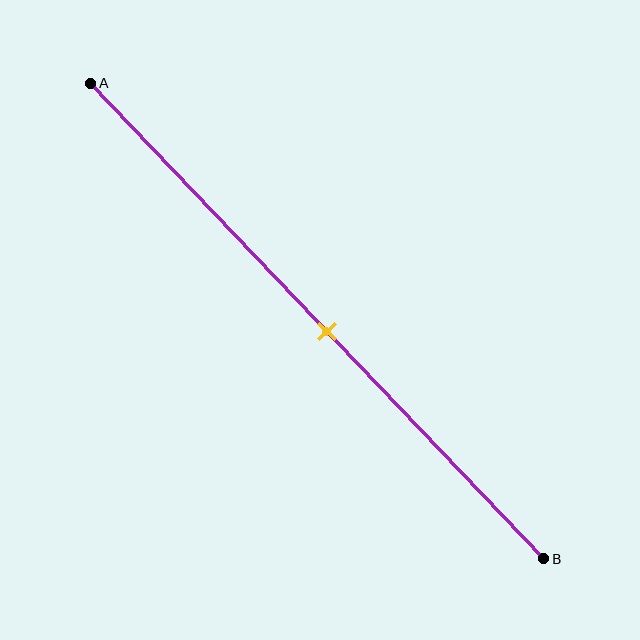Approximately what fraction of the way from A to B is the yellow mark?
The yellow mark is approximately 50% of the way from A to B.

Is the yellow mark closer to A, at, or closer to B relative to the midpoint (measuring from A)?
The yellow mark is approximately at the midpoint of segment AB.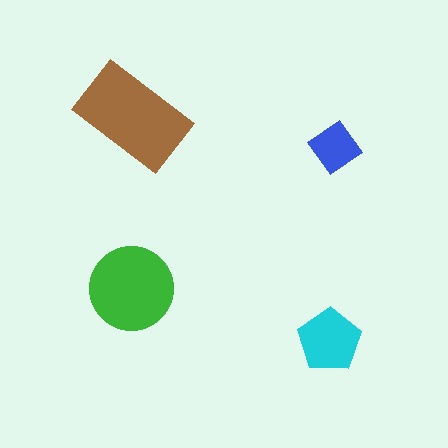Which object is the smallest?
The blue diamond.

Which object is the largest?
The brown rectangle.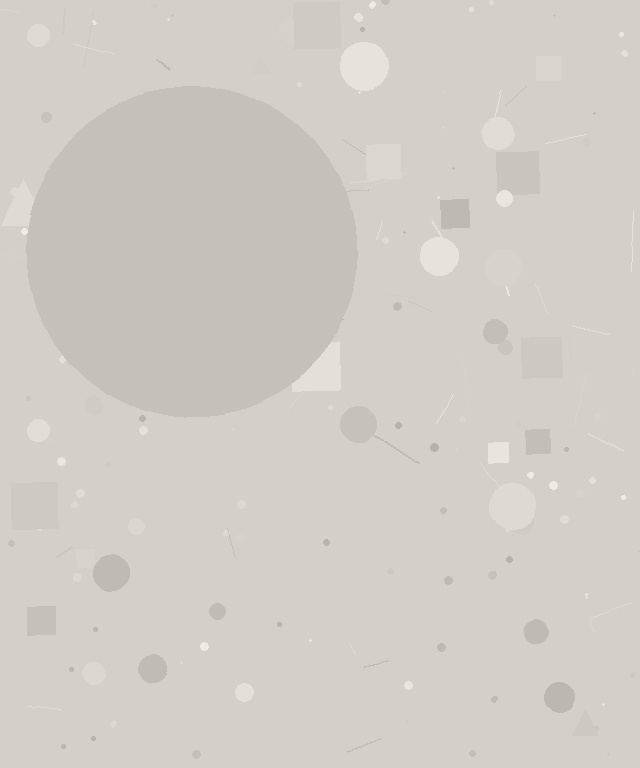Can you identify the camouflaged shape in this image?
The camouflaged shape is a circle.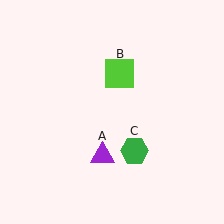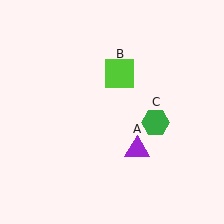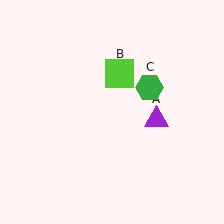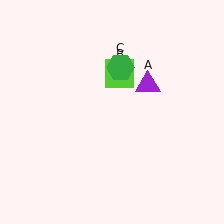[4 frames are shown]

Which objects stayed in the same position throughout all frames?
Lime square (object B) remained stationary.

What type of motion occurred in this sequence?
The purple triangle (object A), green hexagon (object C) rotated counterclockwise around the center of the scene.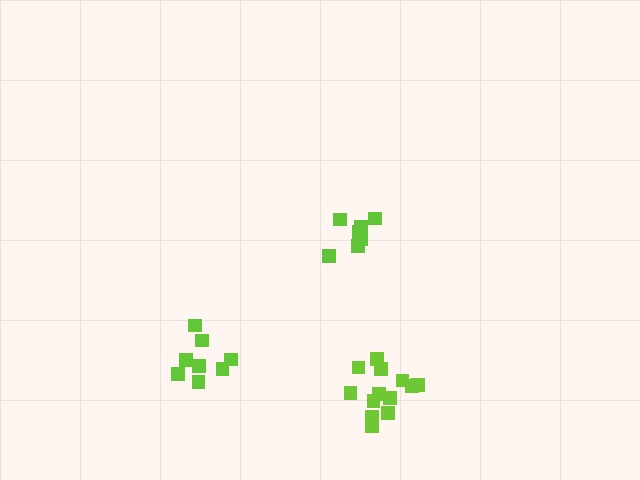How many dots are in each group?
Group 1: 13 dots, Group 2: 8 dots, Group 3: 7 dots (28 total).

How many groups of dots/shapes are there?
There are 3 groups.